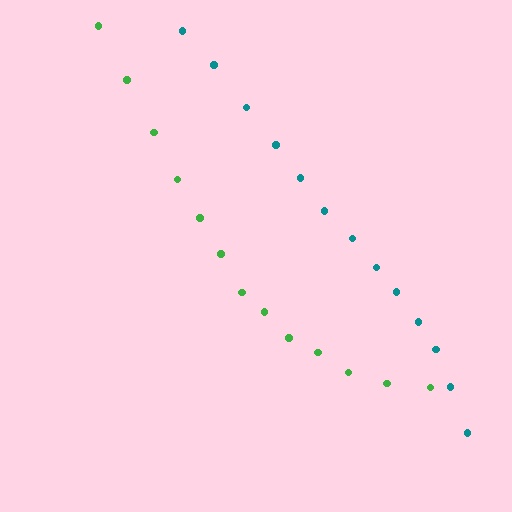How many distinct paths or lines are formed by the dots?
There are 2 distinct paths.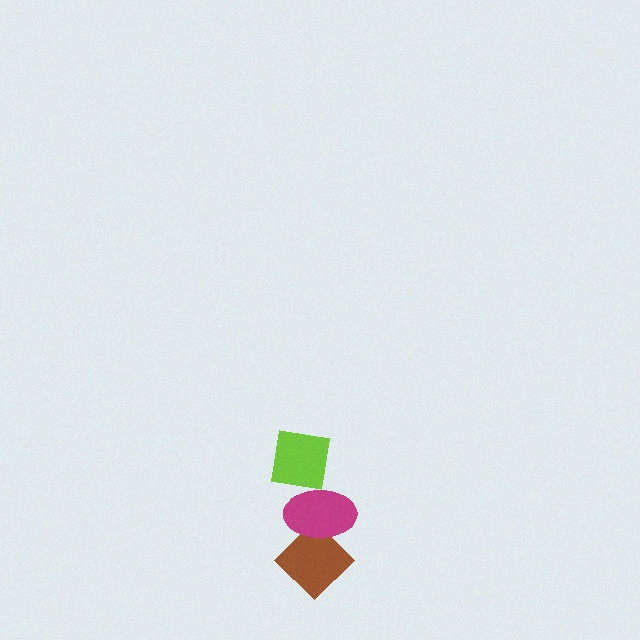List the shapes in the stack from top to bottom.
From top to bottom: the lime square, the magenta ellipse, the brown diamond.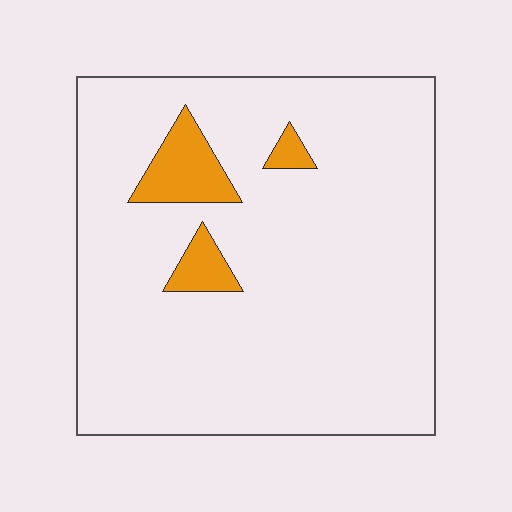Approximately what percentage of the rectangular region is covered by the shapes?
Approximately 10%.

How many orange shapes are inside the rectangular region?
3.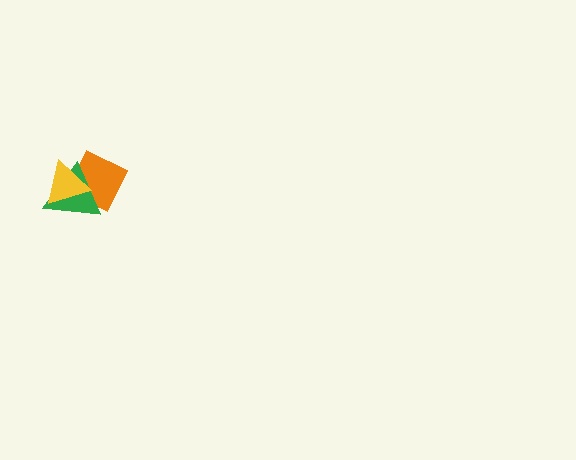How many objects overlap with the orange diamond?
2 objects overlap with the orange diamond.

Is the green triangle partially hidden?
Yes, it is partially covered by another shape.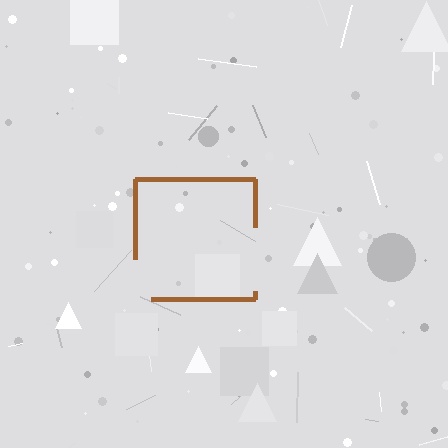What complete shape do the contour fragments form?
The contour fragments form a square.